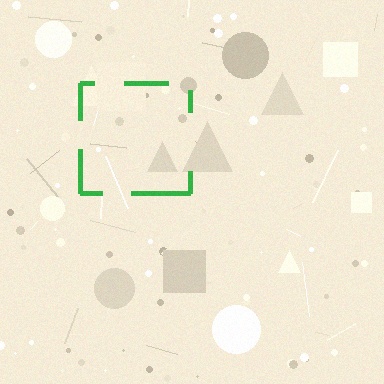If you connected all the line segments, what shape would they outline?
They would outline a square.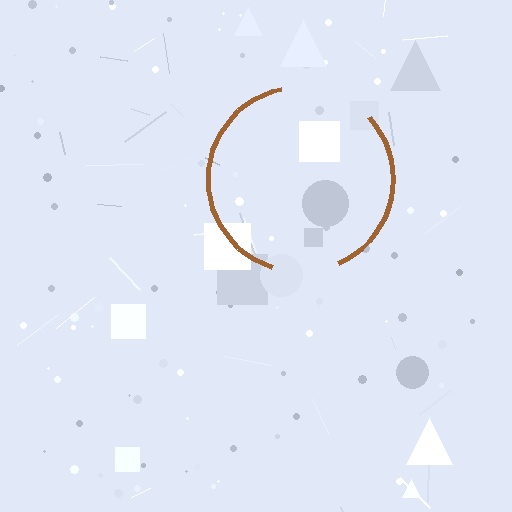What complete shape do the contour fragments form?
The contour fragments form a circle.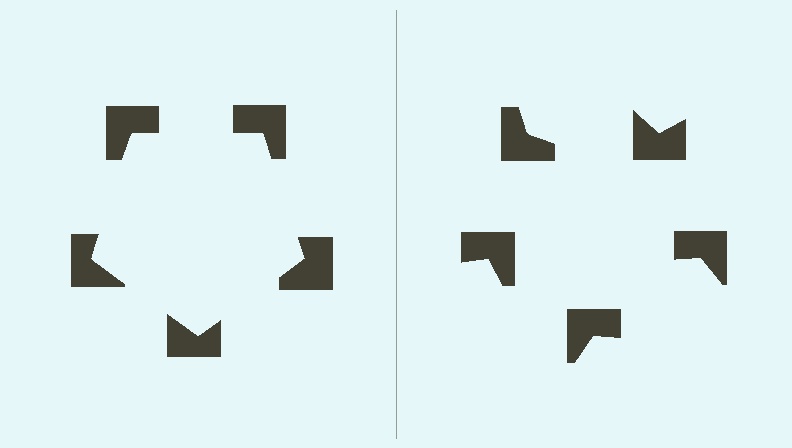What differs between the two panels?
The notched squares are positioned identically on both sides; only the wedge orientations differ. On the left they align to a pentagon; on the right they are misaligned.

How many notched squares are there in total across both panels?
10 — 5 on each side.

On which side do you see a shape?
An illusory pentagon appears on the left side. On the right side the wedge cuts are rotated, so no coherent shape forms.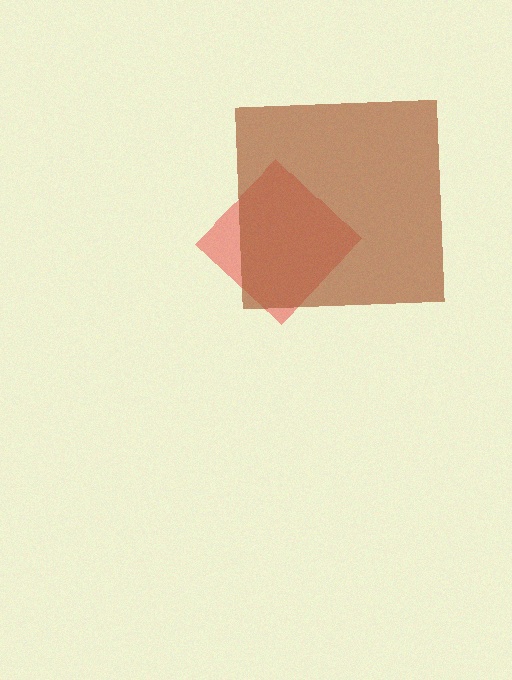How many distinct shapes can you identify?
There are 2 distinct shapes: a red diamond, a brown square.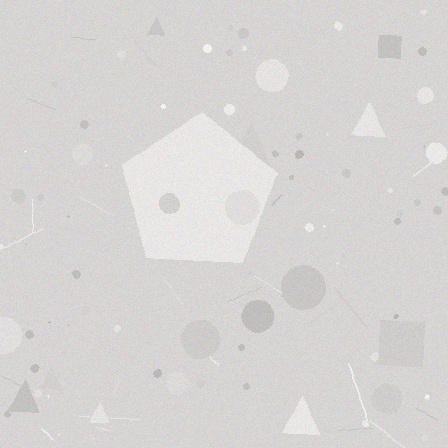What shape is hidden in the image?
A pentagon is hidden in the image.